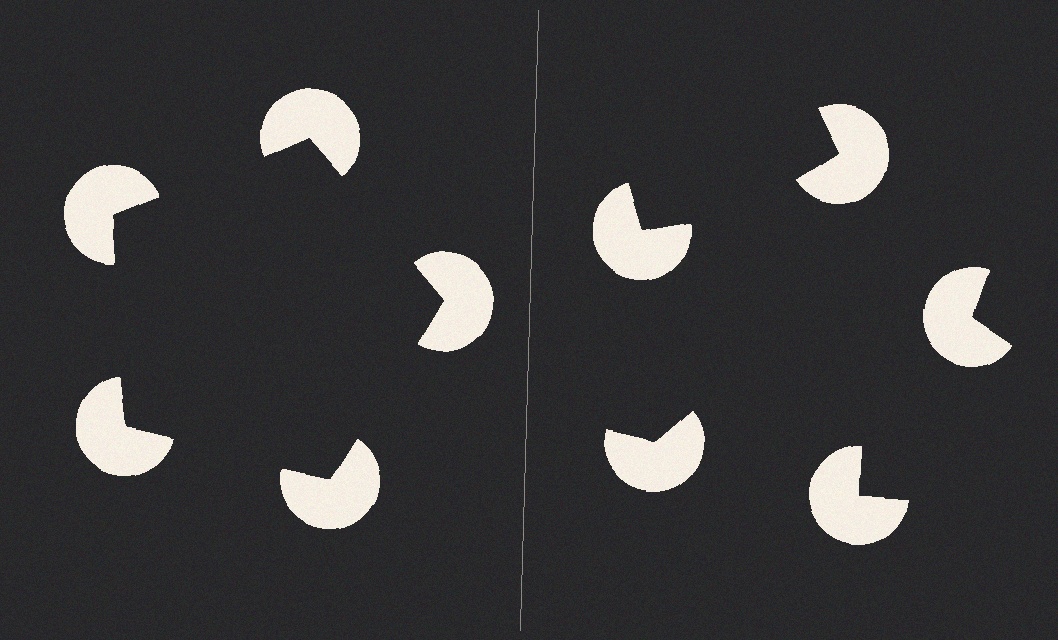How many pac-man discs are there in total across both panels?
10 — 5 on each side.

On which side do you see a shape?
An illusory pentagon appears on the left side. On the right side the wedge cuts are rotated, so no coherent shape forms.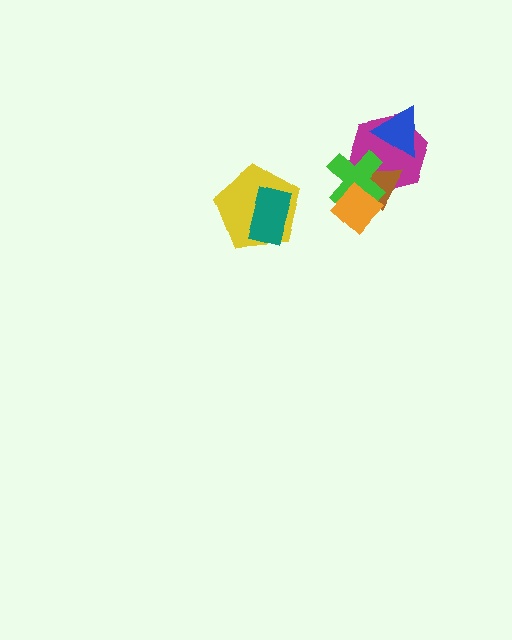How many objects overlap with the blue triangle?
1 object overlaps with the blue triangle.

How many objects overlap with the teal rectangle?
1 object overlaps with the teal rectangle.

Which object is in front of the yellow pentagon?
The teal rectangle is in front of the yellow pentagon.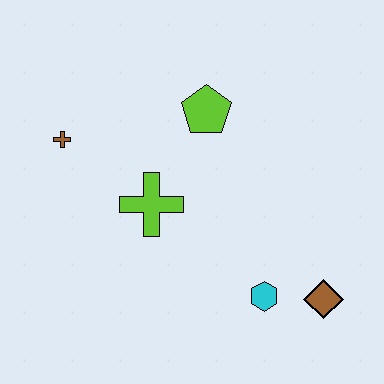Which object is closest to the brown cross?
The lime cross is closest to the brown cross.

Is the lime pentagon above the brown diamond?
Yes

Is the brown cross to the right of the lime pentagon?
No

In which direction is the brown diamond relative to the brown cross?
The brown diamond is to the right of the brown cross.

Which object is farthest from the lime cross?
The brown diamond is farthest from the lime cross.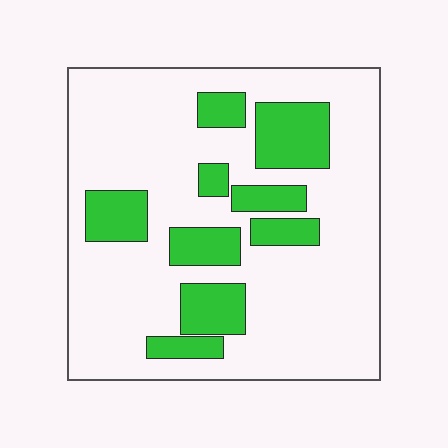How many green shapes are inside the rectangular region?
9.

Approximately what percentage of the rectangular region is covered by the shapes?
Approximately 25%.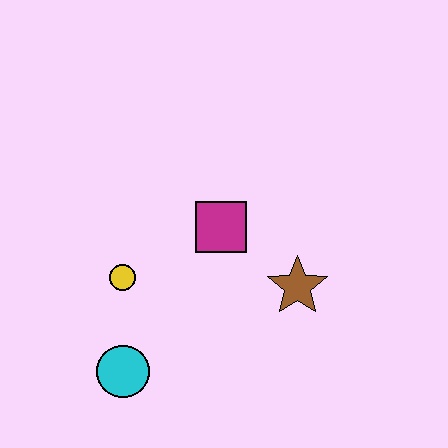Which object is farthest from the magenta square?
The cyan circle is farthest from the magenta square.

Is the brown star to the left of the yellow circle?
No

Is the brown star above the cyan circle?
Yes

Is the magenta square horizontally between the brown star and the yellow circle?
Yes